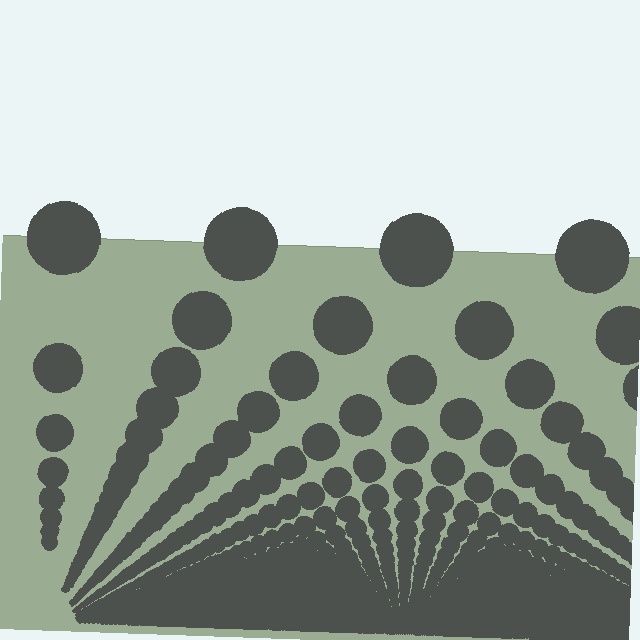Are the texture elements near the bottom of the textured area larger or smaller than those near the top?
Smaller. The gradient is inverted — elements near the bottom are smaller and denser.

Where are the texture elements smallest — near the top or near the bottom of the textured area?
Near the bottom.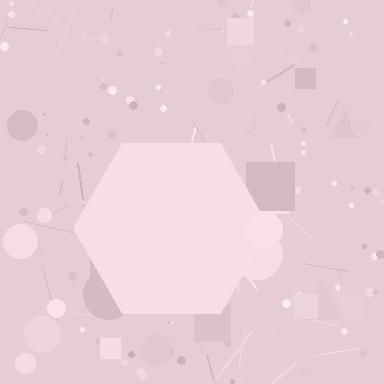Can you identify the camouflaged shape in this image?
The camouflaged shape is a hexagon.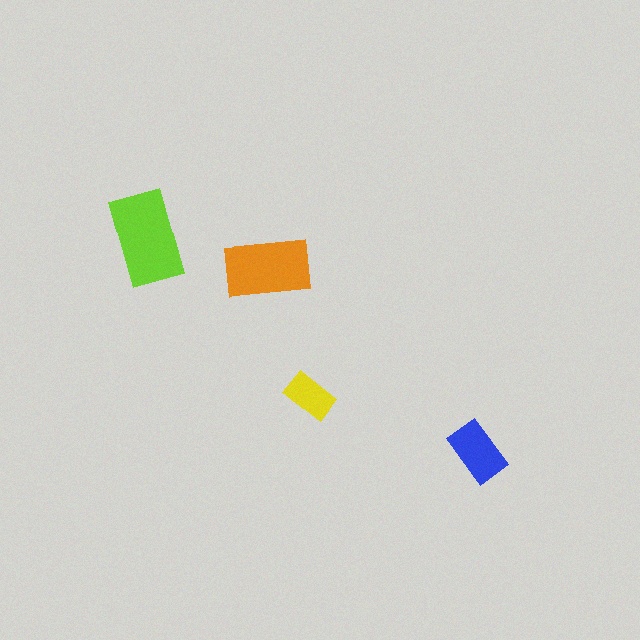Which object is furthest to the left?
The lime rectangle is leftmost.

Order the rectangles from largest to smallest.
the lime one, the orange one, the blue one, the yellow one.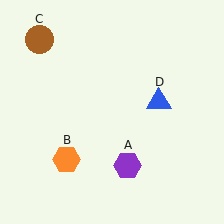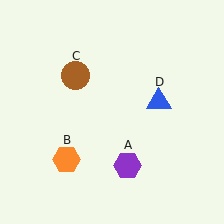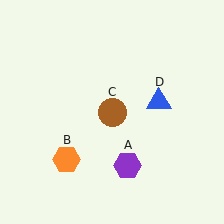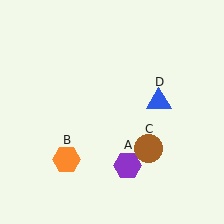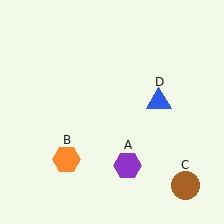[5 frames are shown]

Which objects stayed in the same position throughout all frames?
Purple hexagon (object A) and orange hexagon (object B) and blue triangle (object D) remained stationary.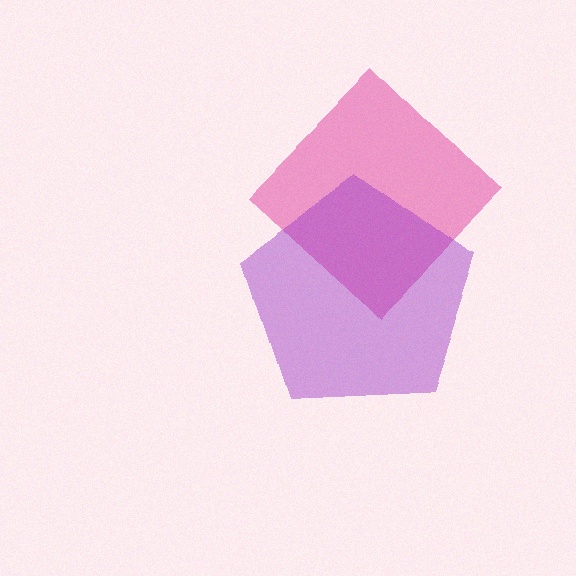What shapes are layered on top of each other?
The layered shapes are: a pink diamond, a purple pentagon.